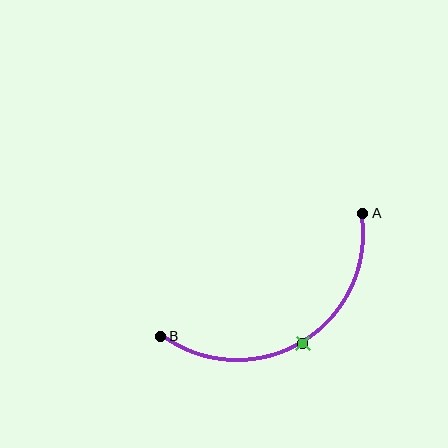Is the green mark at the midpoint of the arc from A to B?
Yes. The green mark lies on the arc at equal arc-length from both A and B — it is the arc midpoint.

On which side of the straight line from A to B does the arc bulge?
The arc bulges below the straight line connecting A and B.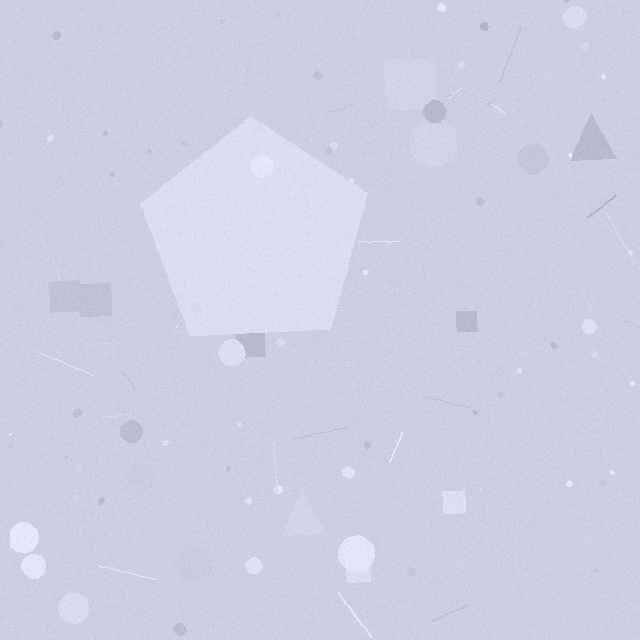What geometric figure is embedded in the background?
A pentagon is embedded in the background.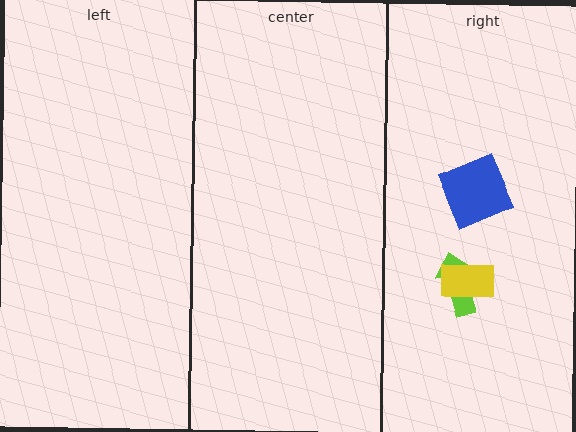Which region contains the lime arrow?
The right region.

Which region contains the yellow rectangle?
The right region.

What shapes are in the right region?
The lime arrow, the yellow rectangle, the blue square.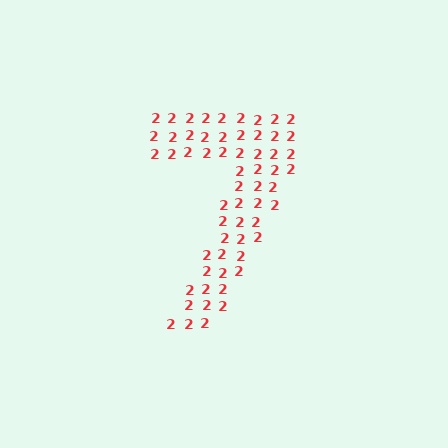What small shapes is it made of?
It is made of small digit 2's.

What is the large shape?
The large shape is the digit 7.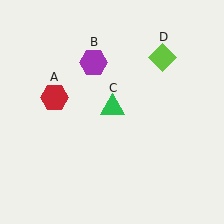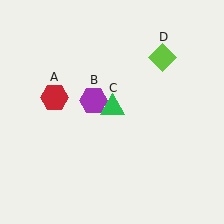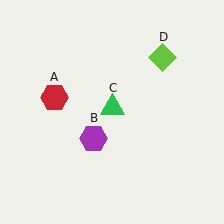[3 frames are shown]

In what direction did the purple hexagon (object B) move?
The purple hexagon (object B) moved down.